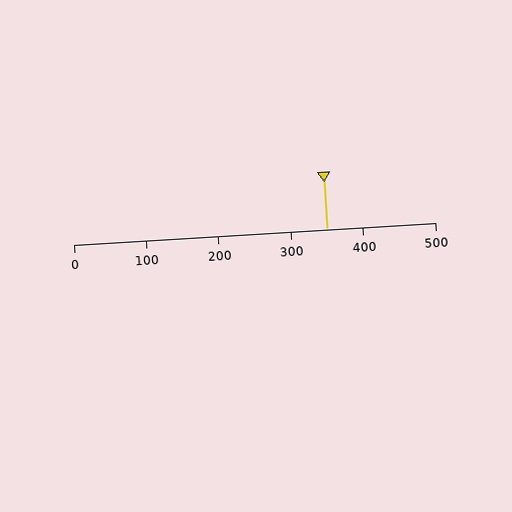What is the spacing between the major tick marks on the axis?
The major ticks are spaced 100 apart.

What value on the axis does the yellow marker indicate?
The marker indicates approximately 350.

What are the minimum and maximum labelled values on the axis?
The axis runs from 0 to 500.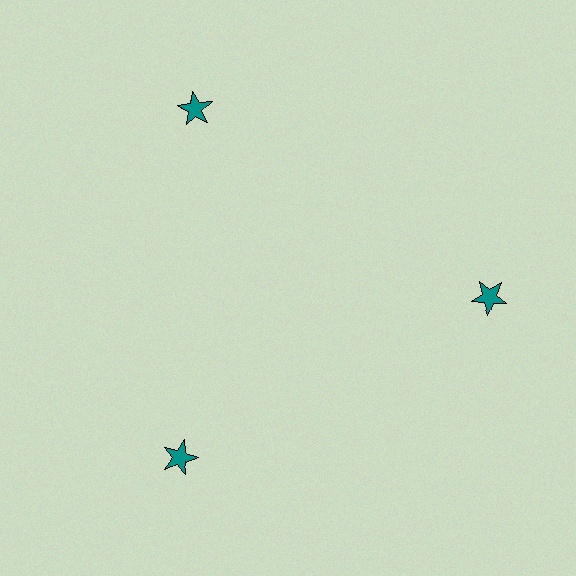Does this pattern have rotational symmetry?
Yes, this pattern has 3-fold rotational symmetry. It looks the same after rotating 120 degrees around the center.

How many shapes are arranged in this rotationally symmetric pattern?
There are 3 shapes, arranged in 3 groups of 1.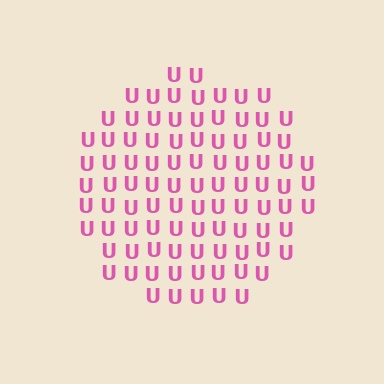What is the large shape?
The large shape is a circle.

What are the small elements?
The small elements are letter U's.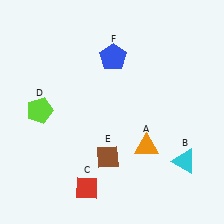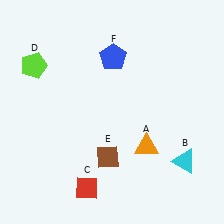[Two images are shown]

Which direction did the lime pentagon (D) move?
The lime pentagon (D) moved up.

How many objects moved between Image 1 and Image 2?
1 object moved between the two images.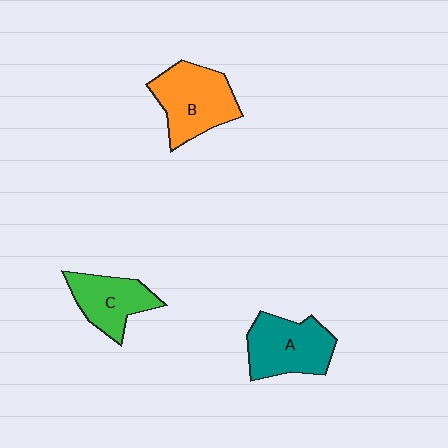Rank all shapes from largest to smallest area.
From largest to smallest: B (orange), A (teal), C (green).